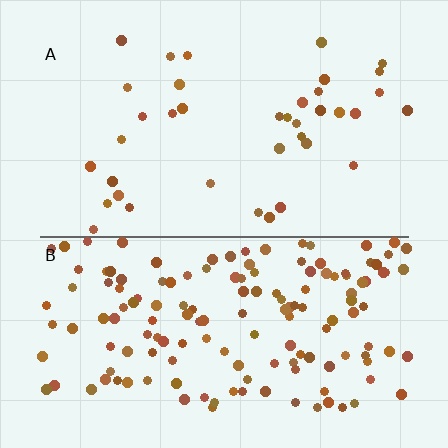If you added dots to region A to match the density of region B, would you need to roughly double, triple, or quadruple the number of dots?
Approximately quadruple.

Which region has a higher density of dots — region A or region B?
B (the bottom).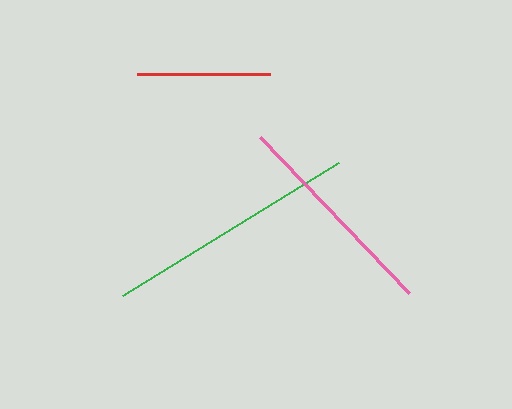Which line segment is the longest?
The green line is the longest at approximately 253 pixels.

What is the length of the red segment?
The red segment is approximately 133 pixels long.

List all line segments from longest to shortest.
From longest to shortest: green, pink, red.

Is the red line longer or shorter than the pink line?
The pink line is longer than the red line.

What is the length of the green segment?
The green segment is approximately 253 pixels long.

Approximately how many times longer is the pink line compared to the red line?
The pink line is approximately 1.6 times the length of the red line.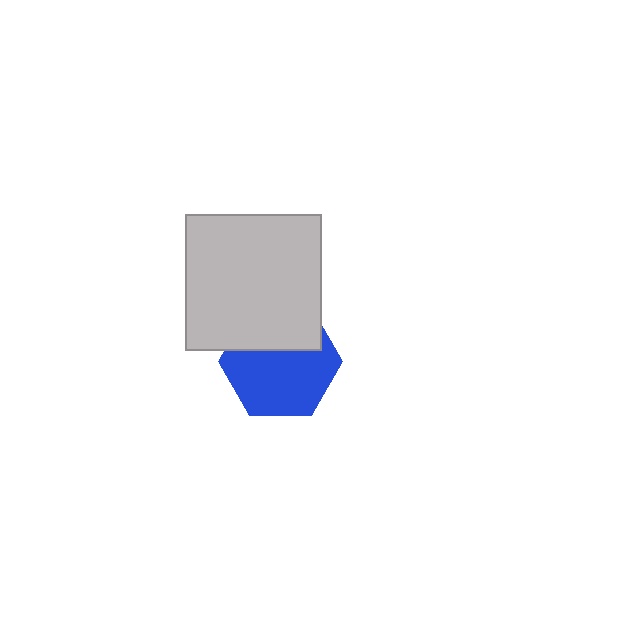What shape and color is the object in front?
The object in front is a light gray square.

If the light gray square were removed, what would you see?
You would see the complete blue hexagon.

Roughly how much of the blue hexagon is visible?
About half of it is visible (roughly 64%).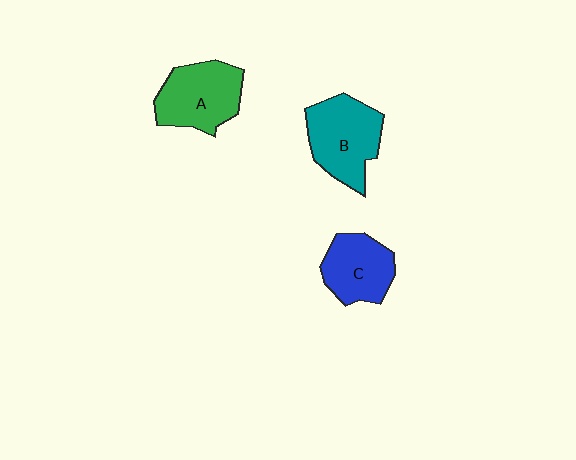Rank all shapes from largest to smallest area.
From largest to smallest: B (teal), A (green), C (blue).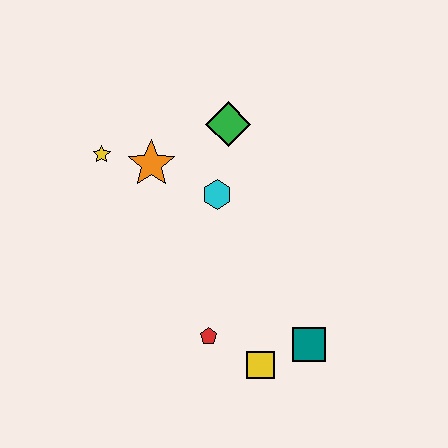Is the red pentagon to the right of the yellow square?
No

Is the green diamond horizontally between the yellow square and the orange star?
Yes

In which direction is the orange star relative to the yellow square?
The orange star is above the yellow square.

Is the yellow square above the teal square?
No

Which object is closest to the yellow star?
The orange star is closest to the yellow star.